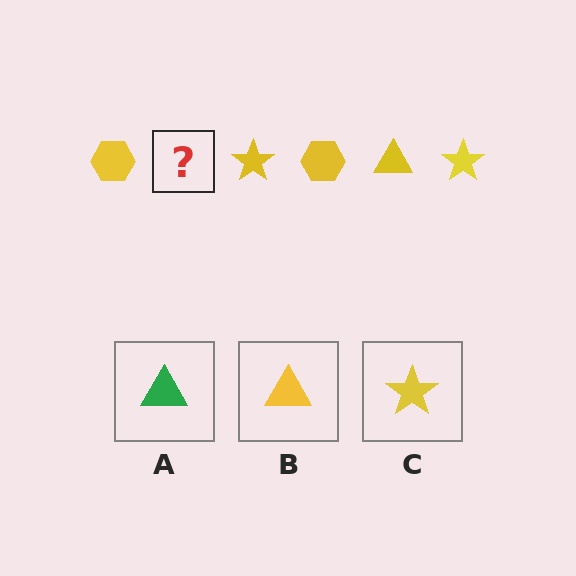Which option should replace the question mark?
Option B.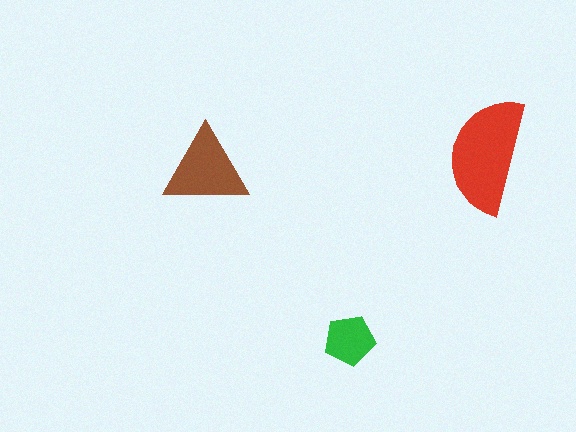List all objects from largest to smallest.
The red semicircle, the brown triangle, the green pentagon.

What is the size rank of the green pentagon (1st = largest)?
3rd.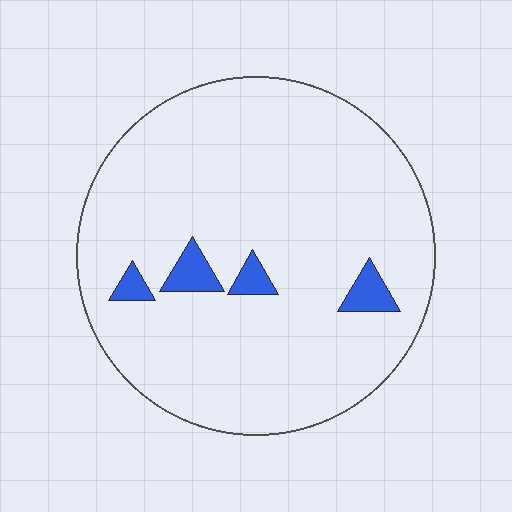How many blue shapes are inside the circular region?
4.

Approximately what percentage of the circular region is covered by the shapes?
Approximately 5%.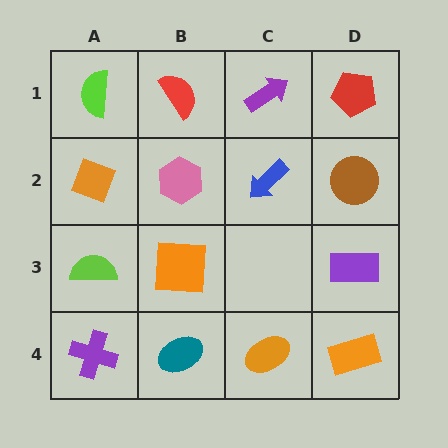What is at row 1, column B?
A red semicircle.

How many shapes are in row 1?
4 shapes.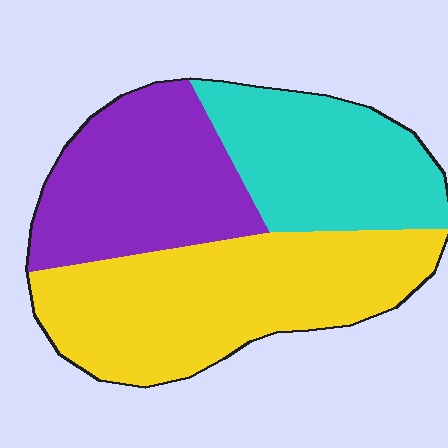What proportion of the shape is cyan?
Cyan takes up between a quarter and a half of the shape.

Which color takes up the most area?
Yellow, at roughly 45%.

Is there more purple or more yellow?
Yellow.